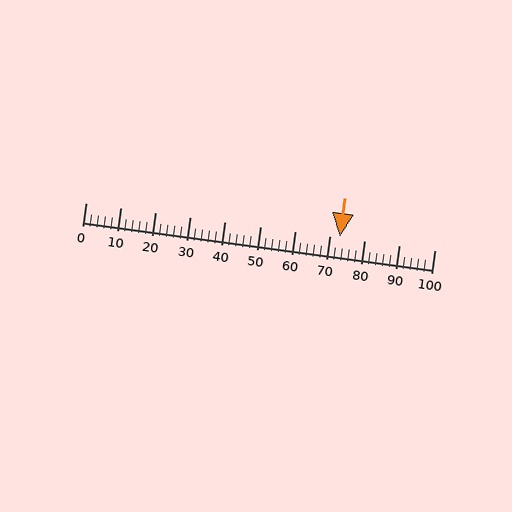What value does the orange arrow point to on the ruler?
The orange arrow points to approximately 73.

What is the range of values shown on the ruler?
The ruler shows values from 0 to 100.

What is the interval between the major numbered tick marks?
The major tick marks are spaced 10 units apart.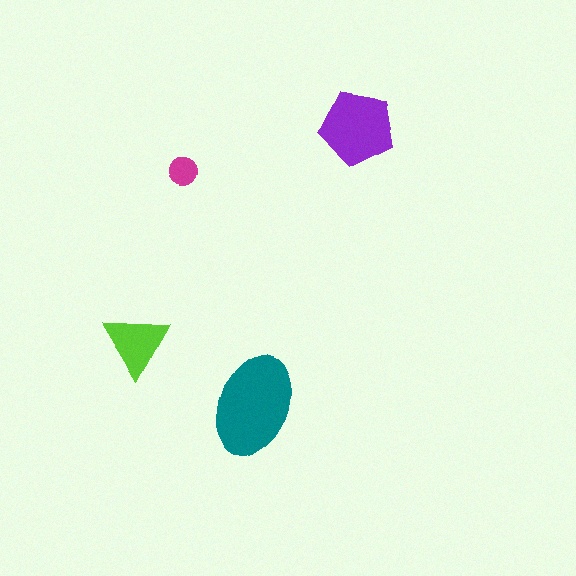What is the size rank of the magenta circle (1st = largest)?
4th.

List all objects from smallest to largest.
The magenta circle, the lime triangle, the purple pentagon, the teal ellipse.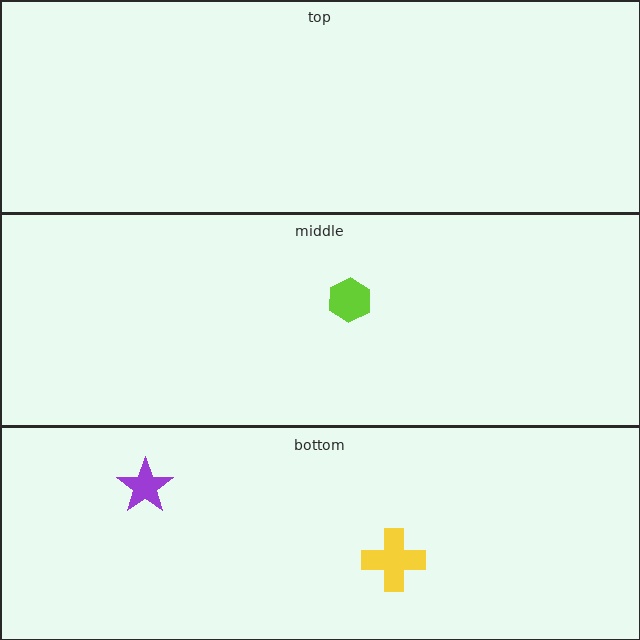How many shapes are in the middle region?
1.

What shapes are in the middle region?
The lime hexagon.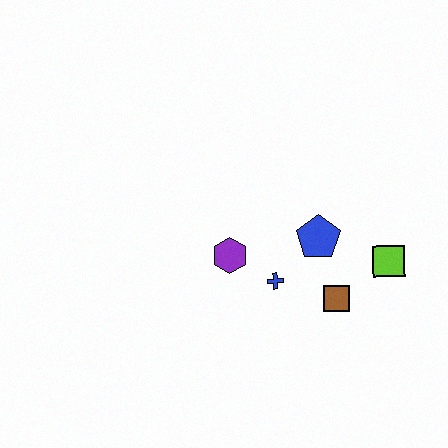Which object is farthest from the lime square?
The purple hexagon is farthest from the lime square.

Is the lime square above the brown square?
Yes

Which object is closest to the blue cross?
The purple hexagon is closest to the blue cross.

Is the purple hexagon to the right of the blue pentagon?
No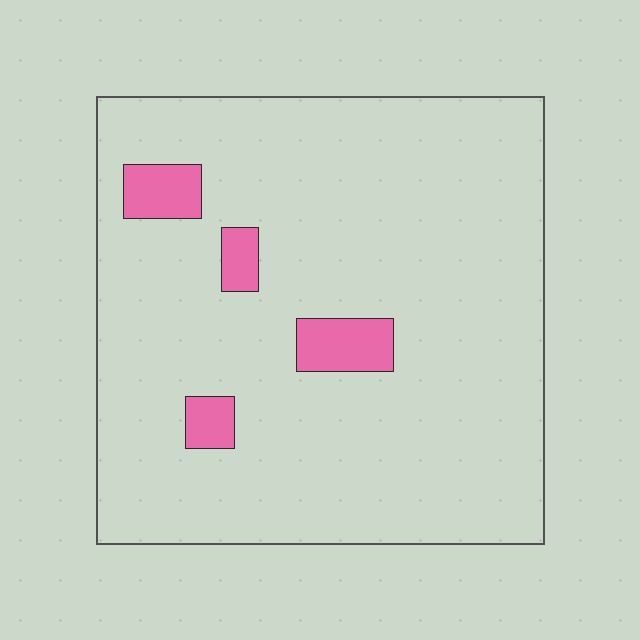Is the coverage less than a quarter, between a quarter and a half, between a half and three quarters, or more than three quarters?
Less than a quarter.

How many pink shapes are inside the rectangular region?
4.